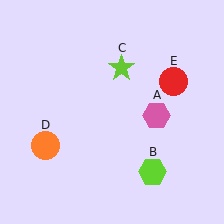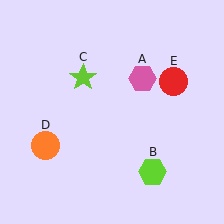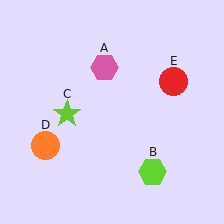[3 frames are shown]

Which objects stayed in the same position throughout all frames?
Lime hexagon (object B) and orange circle (object D) and red circle (object E) remained stationary.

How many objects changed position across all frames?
2 objects changed position: pink hexagon (object A), lime star (object C).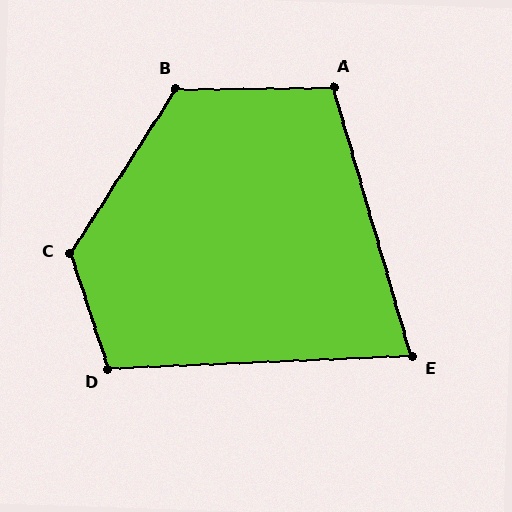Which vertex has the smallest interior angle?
E, at approximately 76 degrees.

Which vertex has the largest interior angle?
C, at approximately 129 degrees.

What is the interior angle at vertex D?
Approximately 106 degrees (obtuse).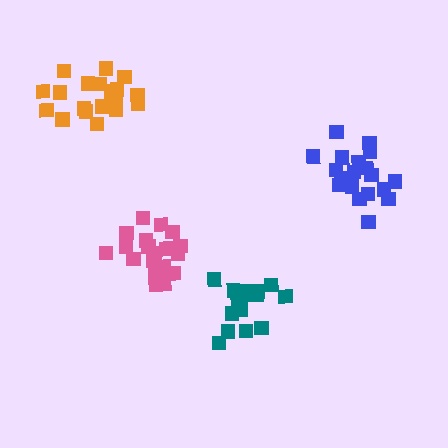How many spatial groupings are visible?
There are 4 spatial groupings.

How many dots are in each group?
Group 1: 21 dots, Group 2: 19 dots, Group 3: 21 dots, Group 4: 17 dots (78 total).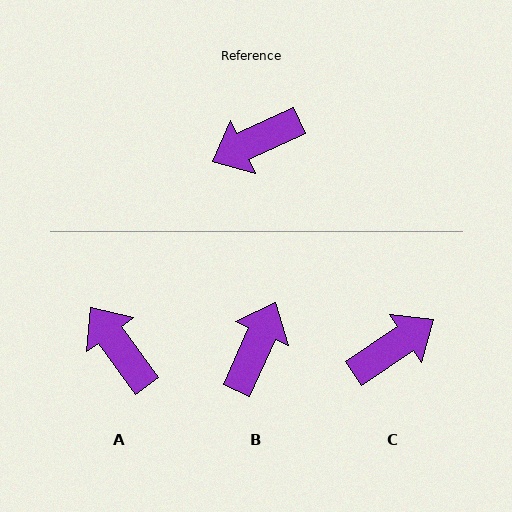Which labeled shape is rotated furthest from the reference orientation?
C, about 171 degrees away.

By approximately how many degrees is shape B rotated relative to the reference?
Approximately 139 degrees clockwise.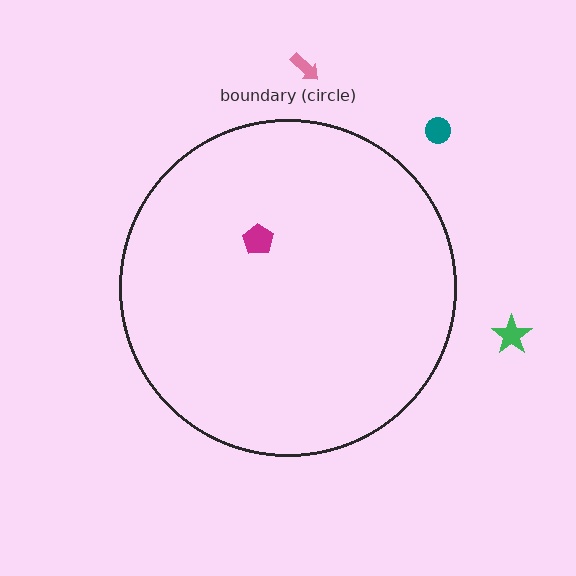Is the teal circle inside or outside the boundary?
Outside.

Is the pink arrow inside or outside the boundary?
Outside.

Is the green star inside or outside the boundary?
Outside.